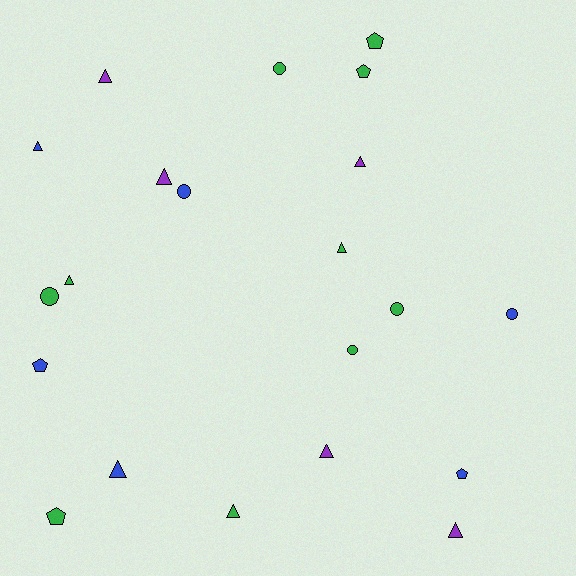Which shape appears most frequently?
Triangle, with 10 objects.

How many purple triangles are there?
There are 5 purple triangles.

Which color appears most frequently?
Green, with 10 objects.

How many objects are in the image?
There are 21 objects.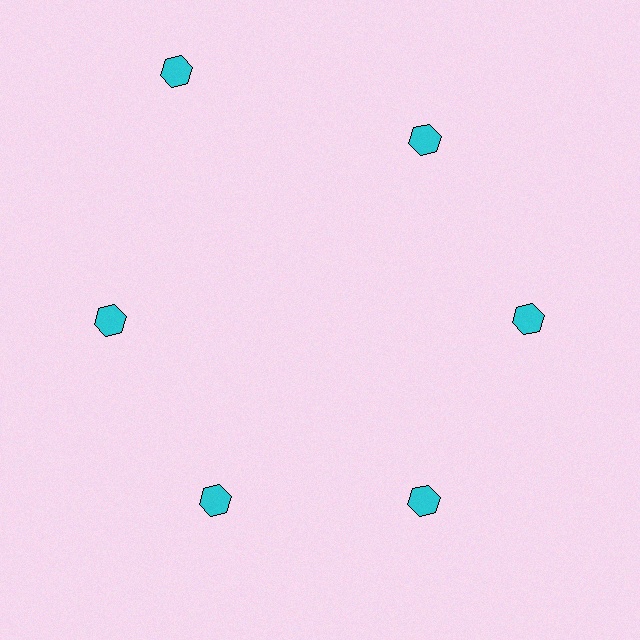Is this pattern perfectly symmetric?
No. The 6 cyan hexagons are arranged in a ring, but one element near the 11 o'clock position is pushed outward from the center, breaking the 6-fold rotational symmetry.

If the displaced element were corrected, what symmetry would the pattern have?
It would have 6-fold rotational symmetry — the pattern would map onto itself every 60 degrees.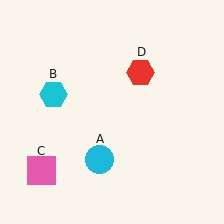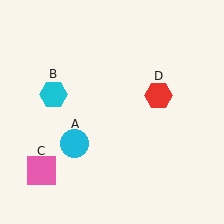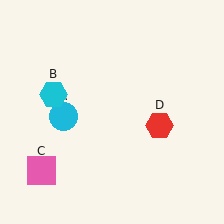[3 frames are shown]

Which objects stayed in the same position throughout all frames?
Cyan hexagon (object B) and pink square (object C) remained stationary.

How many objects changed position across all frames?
2 objects changed position: cyan circle (object A), red hexagon (object D).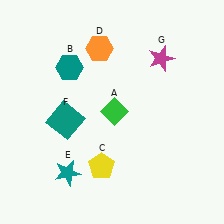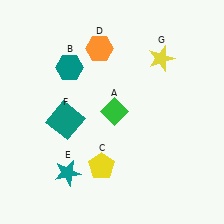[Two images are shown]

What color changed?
The star (G) changed from magenta in Image 1 to yellow in Image 2.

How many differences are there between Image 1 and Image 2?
There is 1 difference between the two images.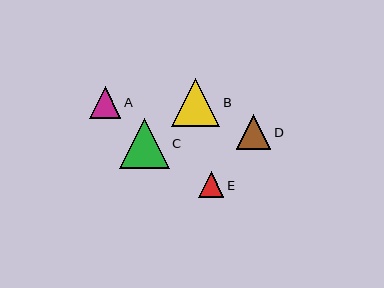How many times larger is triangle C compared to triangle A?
Triangle C is approximately 1.6 times the size of triangle A.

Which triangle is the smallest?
Triangle E is the smallest with a size of approximately 25 pixels.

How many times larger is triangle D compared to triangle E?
Triangle D is approximately 1.4 times the size of triangle E.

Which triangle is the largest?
Triangle C is the largest with a size of approximately 50 pixels.